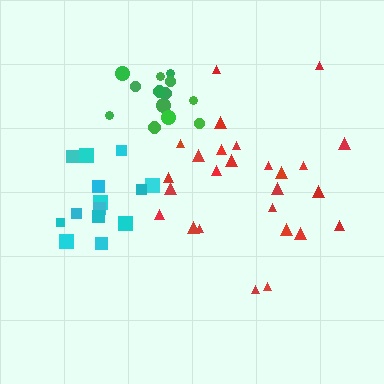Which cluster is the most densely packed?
Green.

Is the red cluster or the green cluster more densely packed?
Green.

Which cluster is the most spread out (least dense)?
Red.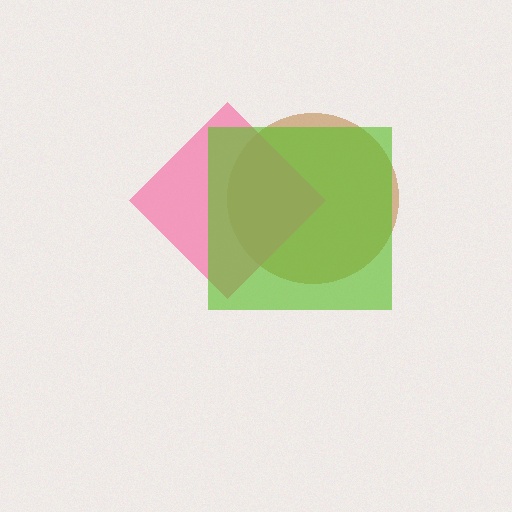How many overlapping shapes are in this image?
There are 3 overlapping shapes in the image.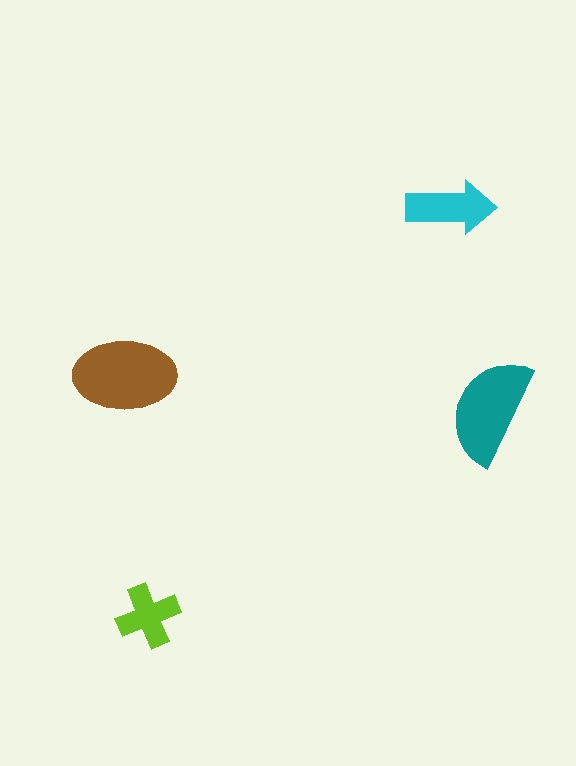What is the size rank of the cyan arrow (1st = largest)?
3rd.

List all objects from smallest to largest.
The lime cross, the cyan arrow, the teal semicircle, the brown ellipse.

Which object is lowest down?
The lime cross is bottommost.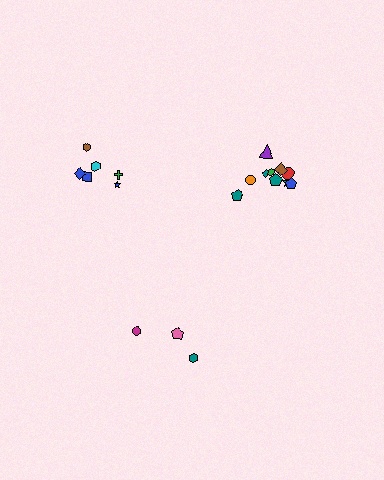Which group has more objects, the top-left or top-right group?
The top-right group.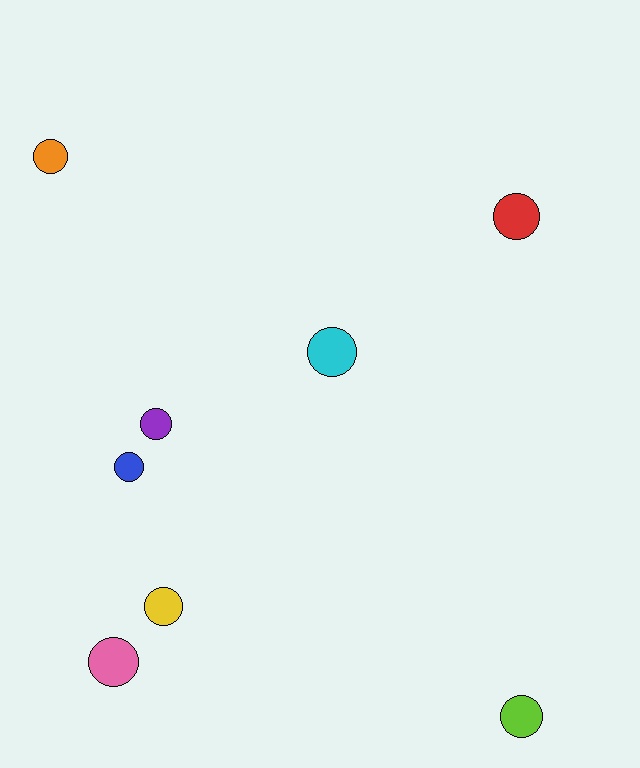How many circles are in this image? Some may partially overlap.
There are 8 circles.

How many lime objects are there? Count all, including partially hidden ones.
There is 1 lime object.